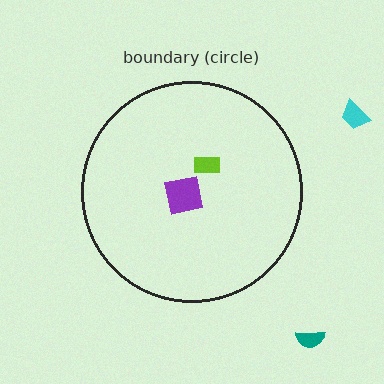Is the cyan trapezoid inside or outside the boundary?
Outside.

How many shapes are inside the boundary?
2 inside, 2 outside.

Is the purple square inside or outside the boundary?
Inside.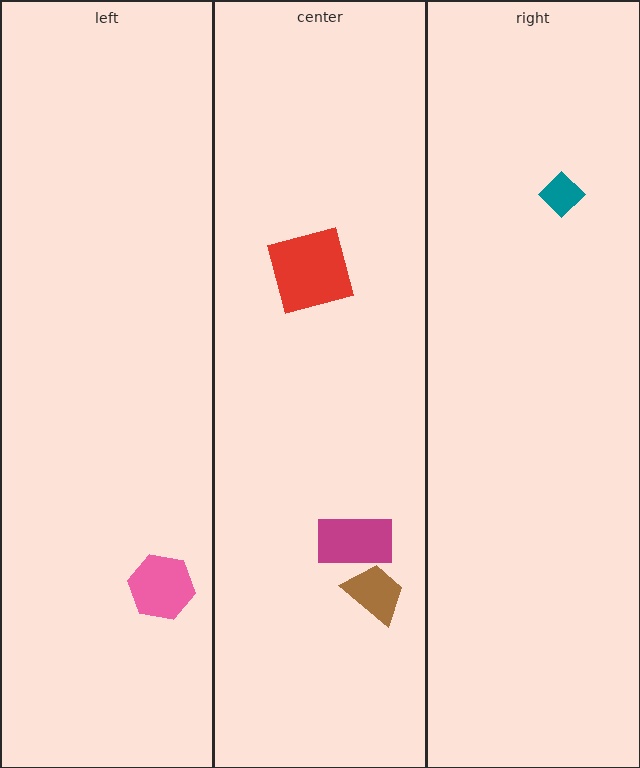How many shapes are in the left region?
1.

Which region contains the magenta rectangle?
The center region.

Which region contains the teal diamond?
The right region.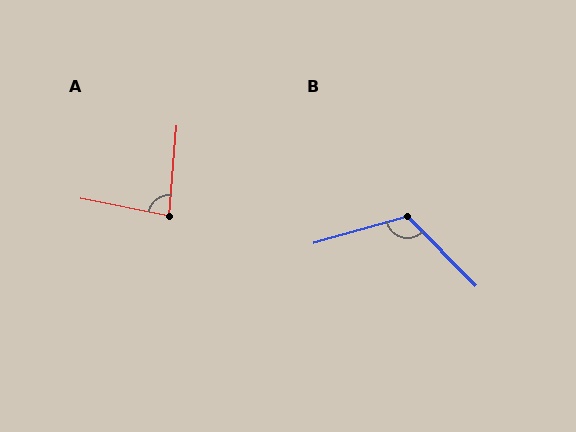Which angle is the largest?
B, at approximately 119 degrees.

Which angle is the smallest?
A, at approximately 83 degrees.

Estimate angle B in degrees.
Approximately 119 degrees.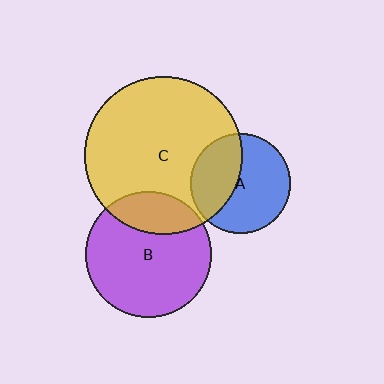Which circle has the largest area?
Circle C (yellow).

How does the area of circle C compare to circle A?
Approximately 2.5 times.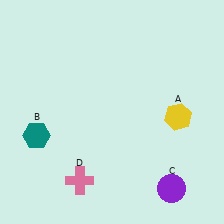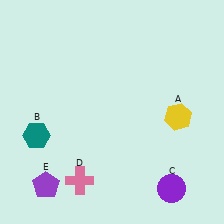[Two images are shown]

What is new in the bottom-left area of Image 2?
A purple pentagon (E) was added in the bottom-left area of Image 2.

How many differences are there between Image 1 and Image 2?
There is 1 difference between the two images.